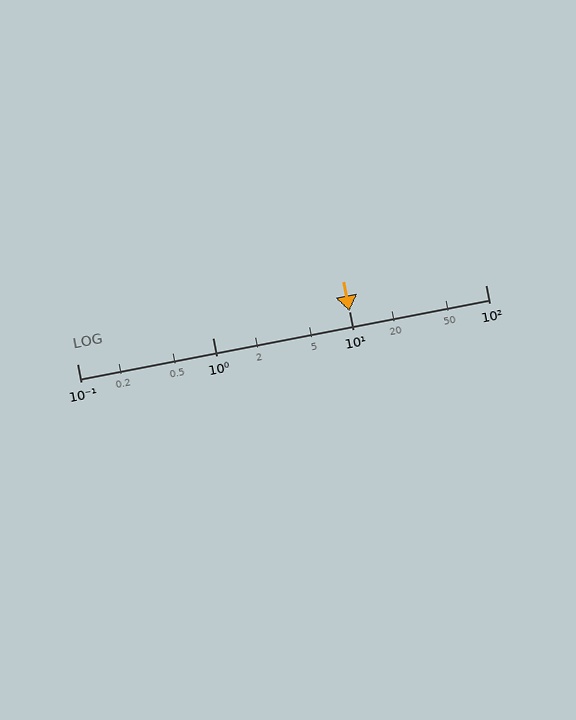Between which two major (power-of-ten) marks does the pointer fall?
The pointer is between 10 and 100.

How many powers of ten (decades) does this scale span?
The scale spans 3 decades, from 0.1 to 100.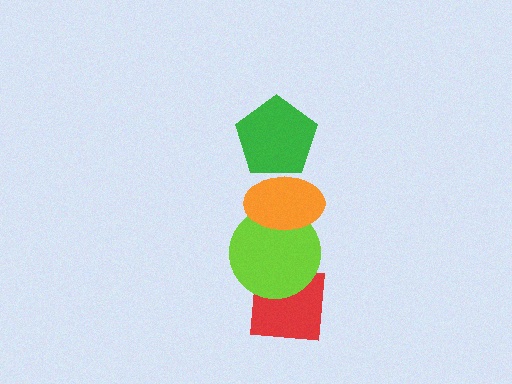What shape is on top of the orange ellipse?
The green pentagon is on top of the orange ellipse.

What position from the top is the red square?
The red square is 4th from the top.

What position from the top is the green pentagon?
The green pentagon is 1st from the top.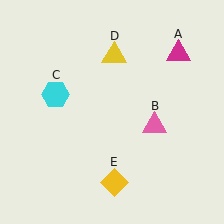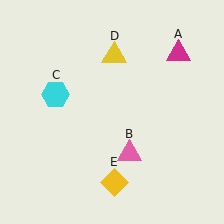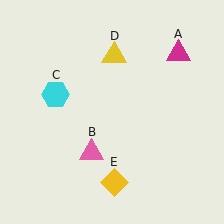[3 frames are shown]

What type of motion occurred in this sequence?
The pink triangle (object B) rotated clockwise around the center of the scene.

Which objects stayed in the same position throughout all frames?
Magenta triangle (object A) and cyan hexagon (object C) and yellow triangle (object D) and yellow diamond (object E) remained stationary.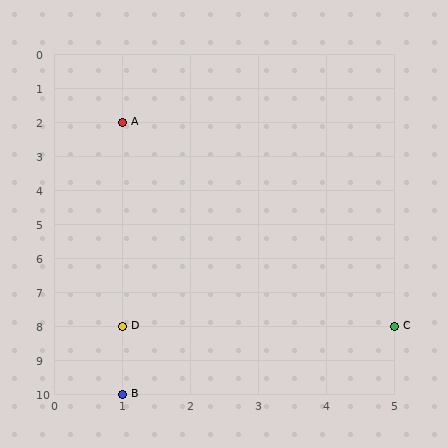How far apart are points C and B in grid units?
Points C and B are 4 columns and 2 rows apart (about 4.5 grid units diagonally).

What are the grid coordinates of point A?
Point A is at grid coordinates (1, 2).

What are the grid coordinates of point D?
Point D is at grid coordinates (1, 8).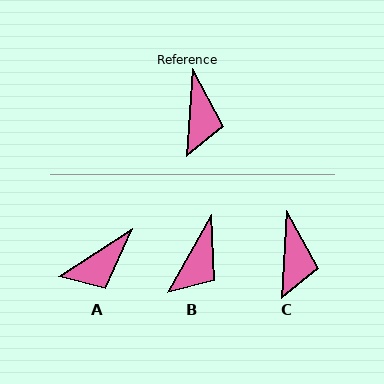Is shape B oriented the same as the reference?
No, it is off by about 26 degrees.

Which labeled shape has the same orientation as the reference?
C.